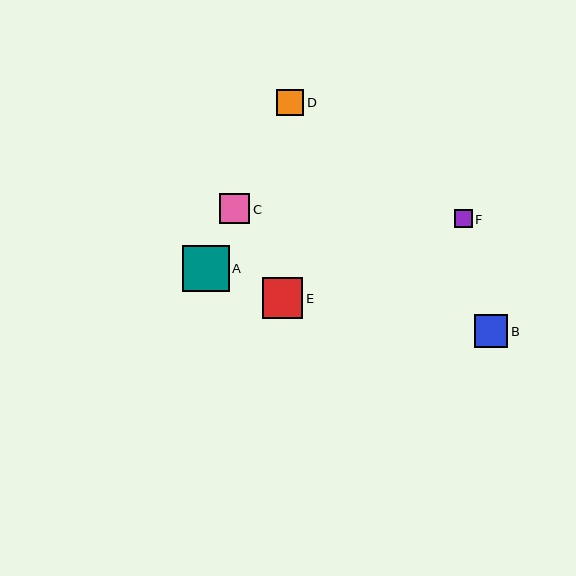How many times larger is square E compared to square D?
Square E is approximately 1.5 times the size of square D.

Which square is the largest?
Square A is the largest with a size of approximately 46 pixels.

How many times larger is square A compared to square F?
Square A is approximately 2.7 times the size of square F.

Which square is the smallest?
Square F is the smallest with a size of approximately 17 pixels.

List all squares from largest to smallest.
From largest to smallest: A, E, B, C, D, F.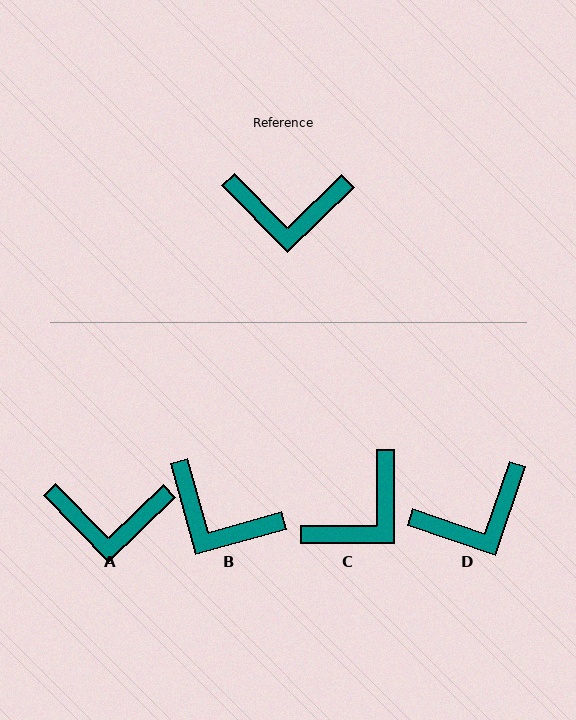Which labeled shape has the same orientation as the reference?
A.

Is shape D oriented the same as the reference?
No, it is off by about 27 degrees.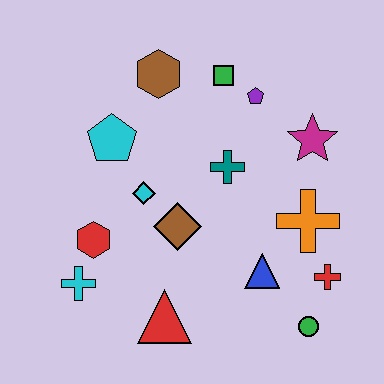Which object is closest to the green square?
The purple pentagon is closest to the green square.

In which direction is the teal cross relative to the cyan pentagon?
The teal cross is to the right of the cyan pentagon.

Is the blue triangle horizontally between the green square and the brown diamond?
No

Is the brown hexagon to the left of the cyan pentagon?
No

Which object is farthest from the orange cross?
The cyan cross is farthest from the orange cross.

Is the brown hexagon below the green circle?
No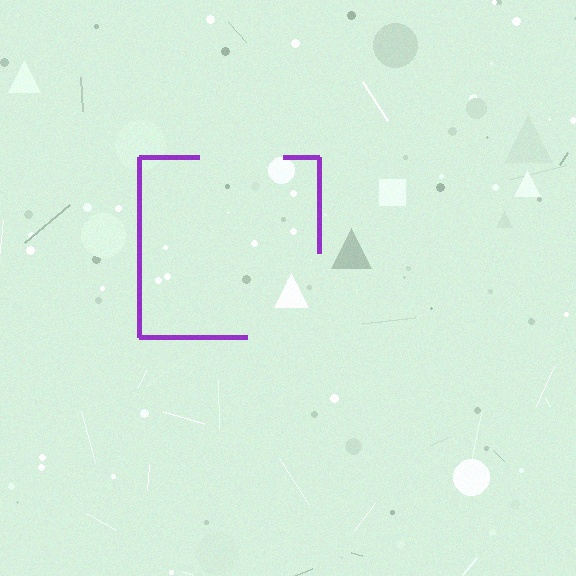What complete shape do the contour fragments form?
The contour fragments form a square.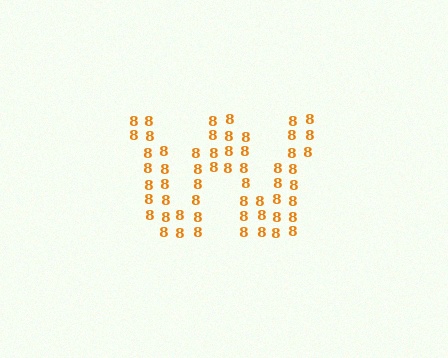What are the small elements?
The small elements are digit 8's.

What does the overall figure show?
The overall figure shows the letter W.